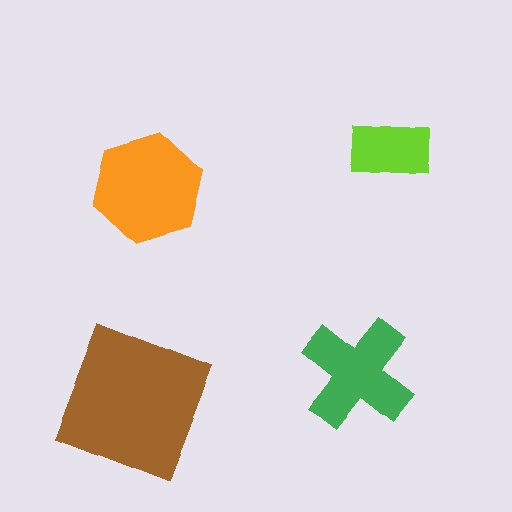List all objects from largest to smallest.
The brown square, the orange hexagon, the green cross, the lime rectangle.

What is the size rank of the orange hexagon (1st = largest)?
2nd.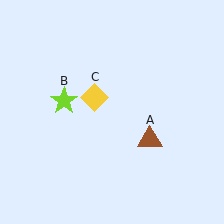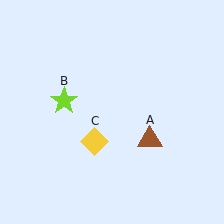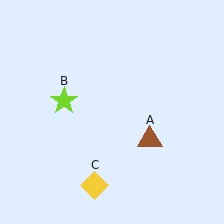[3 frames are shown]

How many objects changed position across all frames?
1 object changed position: yellow diamond (object C).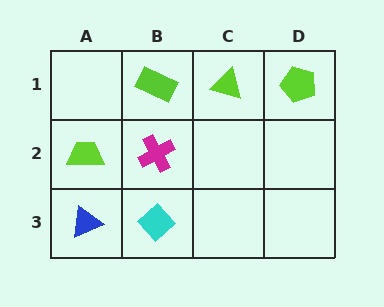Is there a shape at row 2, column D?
No, that cell is empty.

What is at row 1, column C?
A lime triangle.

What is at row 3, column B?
A cyan diamond.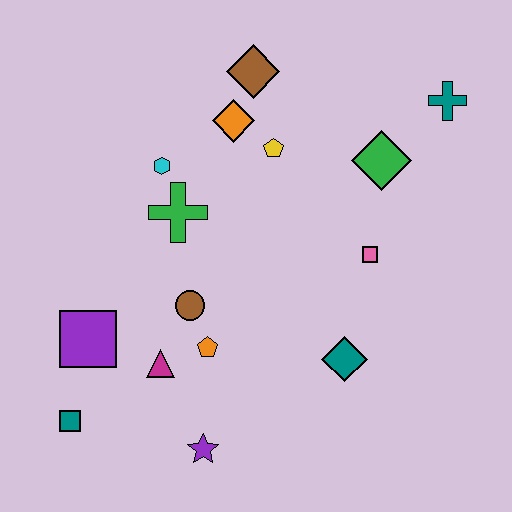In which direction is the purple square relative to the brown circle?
The purple square is to the left of the brown circle.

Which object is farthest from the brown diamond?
The teal square is farthest from the brown diamond.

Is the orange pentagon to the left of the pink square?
Yes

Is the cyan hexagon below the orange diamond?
Yes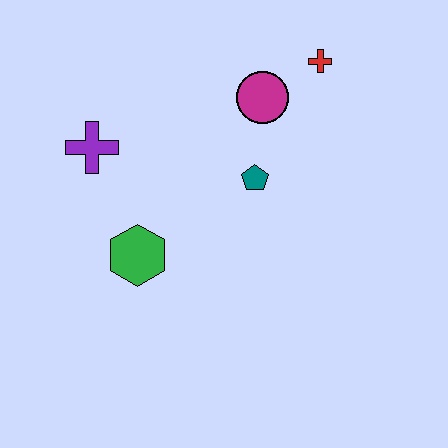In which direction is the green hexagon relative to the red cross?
The green hexagon is below the red cross.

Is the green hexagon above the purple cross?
No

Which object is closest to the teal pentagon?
The magenta circle is closest to the teal pentagon.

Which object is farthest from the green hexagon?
The red cross is farthest from the green hexagon.